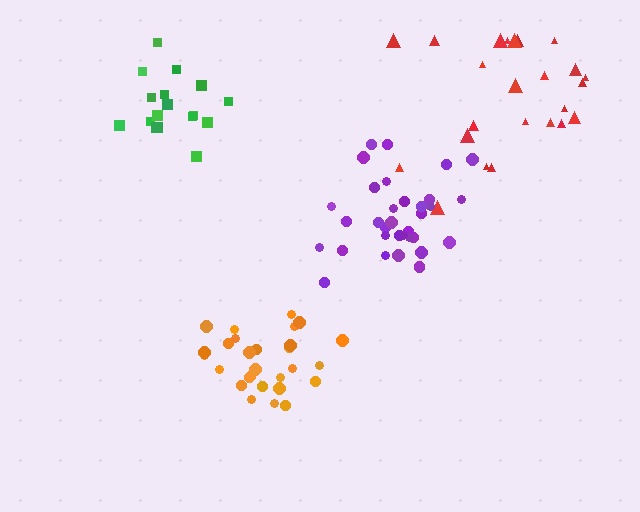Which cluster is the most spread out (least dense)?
Red.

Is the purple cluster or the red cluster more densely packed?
Purple.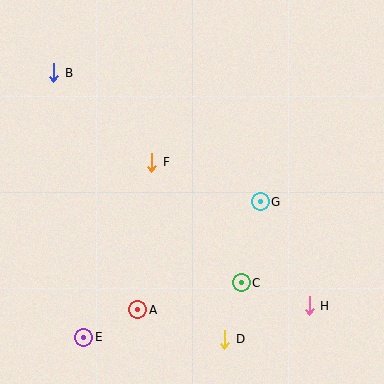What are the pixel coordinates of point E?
Point E is at (84, 337).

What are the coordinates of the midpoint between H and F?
The midpoint between H and F is at (230, 234).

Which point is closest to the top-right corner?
Point G is closest to the top-right corner.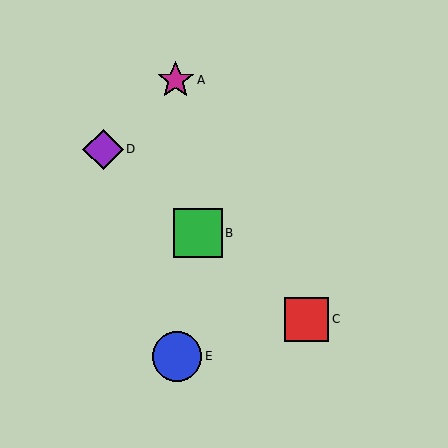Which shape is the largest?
The blue circle (labeled E) is the largest.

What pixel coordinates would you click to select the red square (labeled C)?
Click at (306, 319) to select the red square C.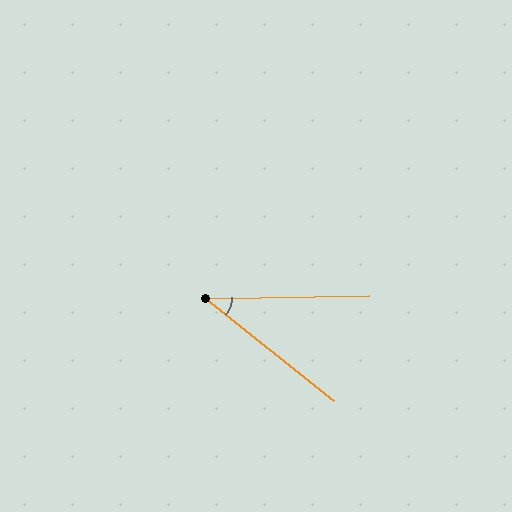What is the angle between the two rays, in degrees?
Approximately 40 degrees.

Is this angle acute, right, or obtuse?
It is acute.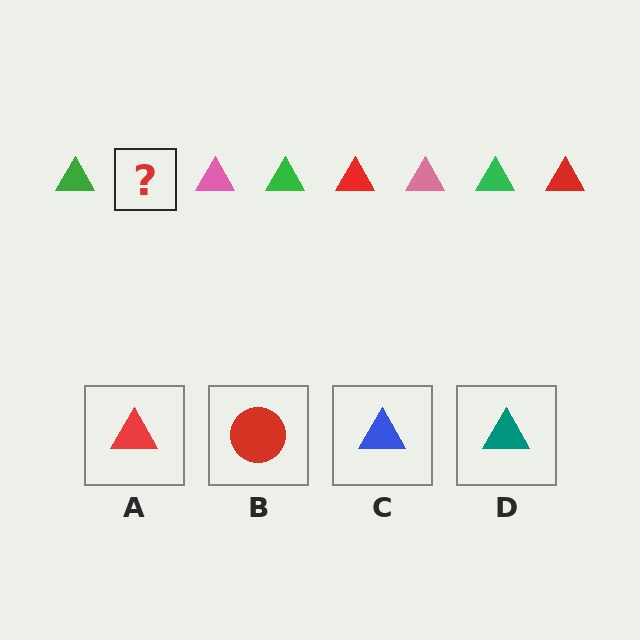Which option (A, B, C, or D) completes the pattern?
A.